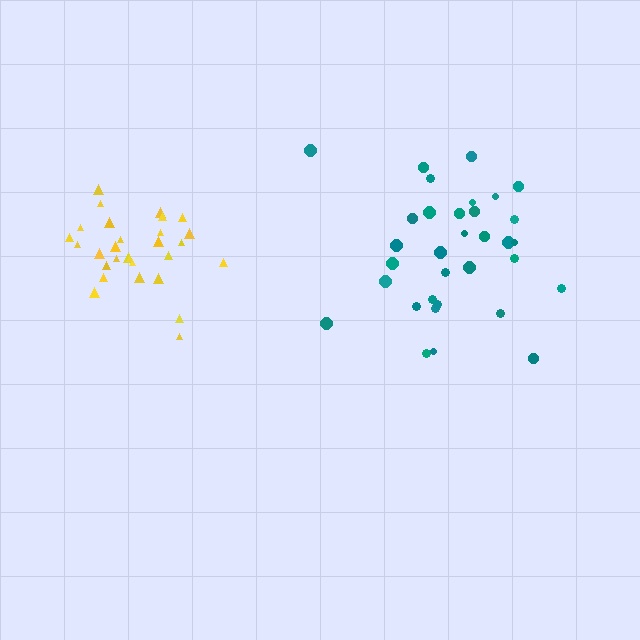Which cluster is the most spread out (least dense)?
Teal.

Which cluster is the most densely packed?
Yellow.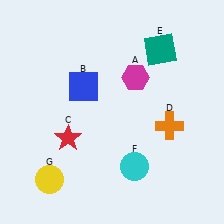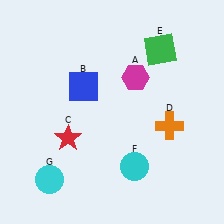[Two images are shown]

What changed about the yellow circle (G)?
In Image 1, G is yellow. In Image 2, it changed to cyan.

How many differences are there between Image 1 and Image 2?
There are 2 differences between the two images.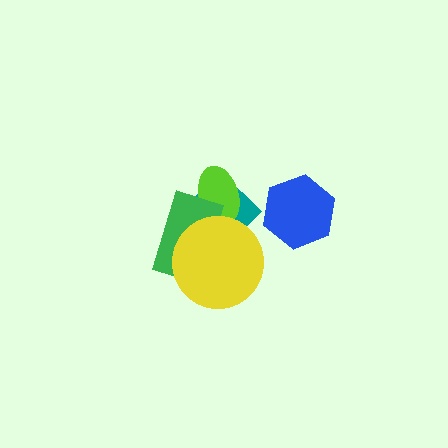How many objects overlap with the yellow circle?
3 objects overlap with the yellow circle.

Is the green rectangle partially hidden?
Yes, it is partially covered by another shape.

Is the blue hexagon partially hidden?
No, no other shape covers it.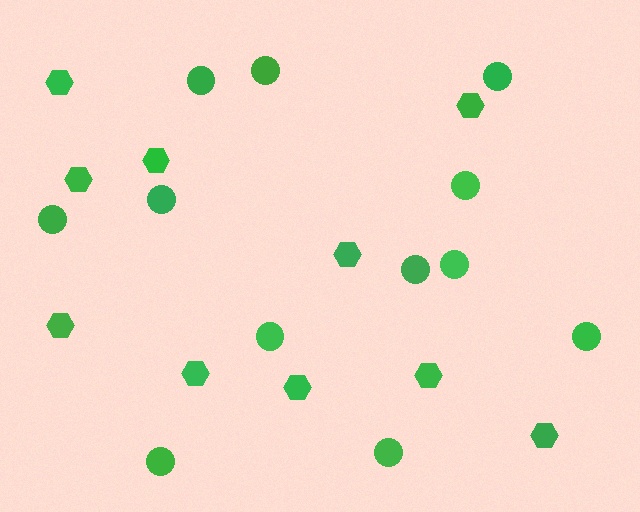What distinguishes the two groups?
There are 2 groups: one group of circles (12) and one group of hexagons (10).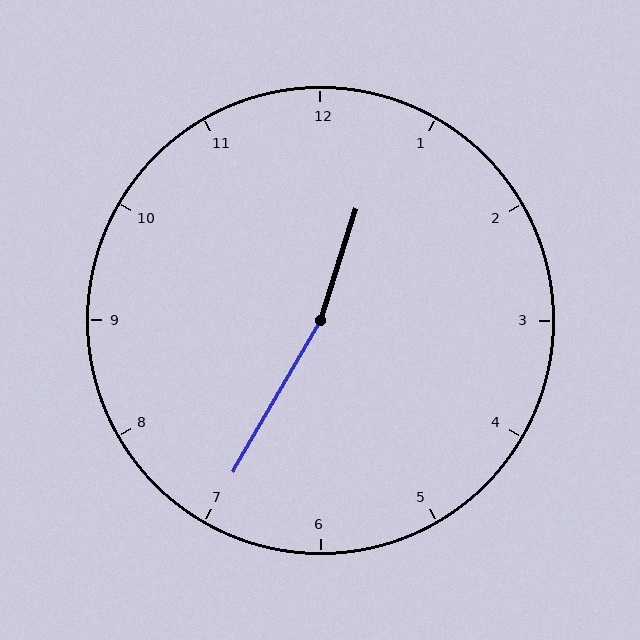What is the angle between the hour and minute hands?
Approximately 168 degrees.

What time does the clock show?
12:35.